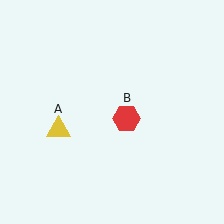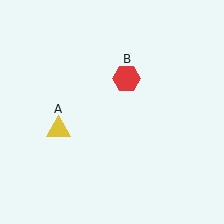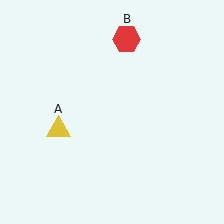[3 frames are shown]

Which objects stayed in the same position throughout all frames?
Yellow triangle (object A) remained stationary.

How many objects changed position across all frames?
1 object changed position: red hexagon (object B).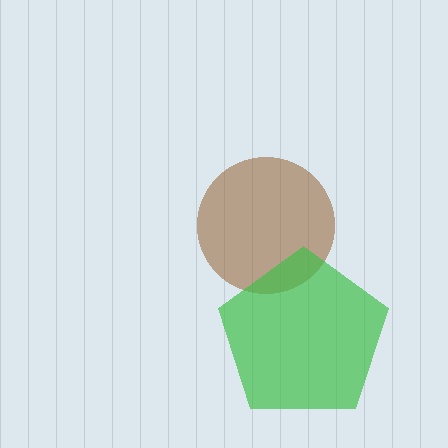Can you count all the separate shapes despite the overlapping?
Yes, there are 2 separate shapes.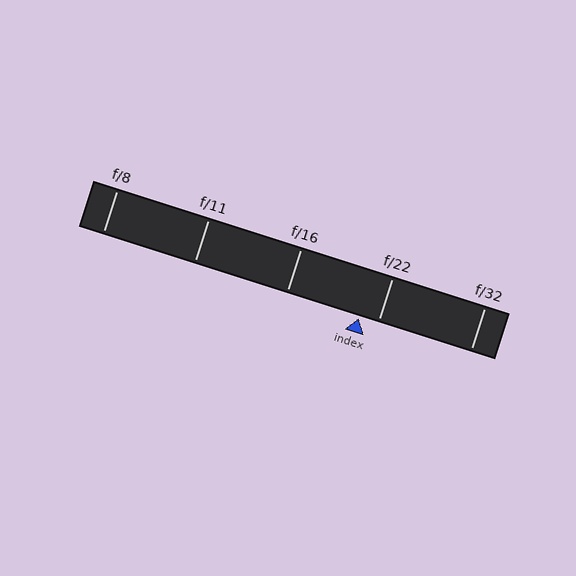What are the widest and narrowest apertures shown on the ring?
The widest aperture shown is f/8 and the narrowest is f/32.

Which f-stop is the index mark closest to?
The index mark is closest to f/22.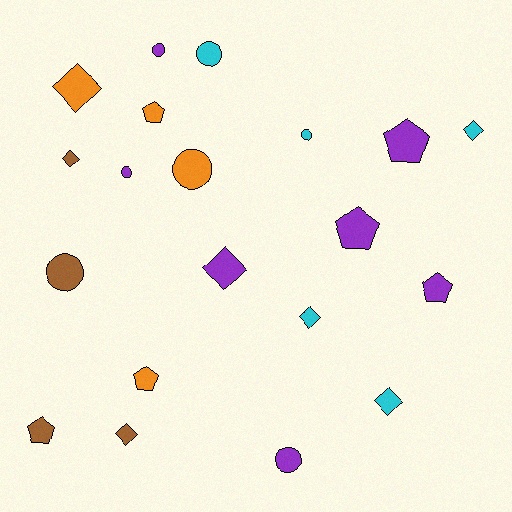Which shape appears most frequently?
Diamond, with 7 objects.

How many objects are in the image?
There are 20 objects.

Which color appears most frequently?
Purple, with 7 objects.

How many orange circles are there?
There is 1 orange circle.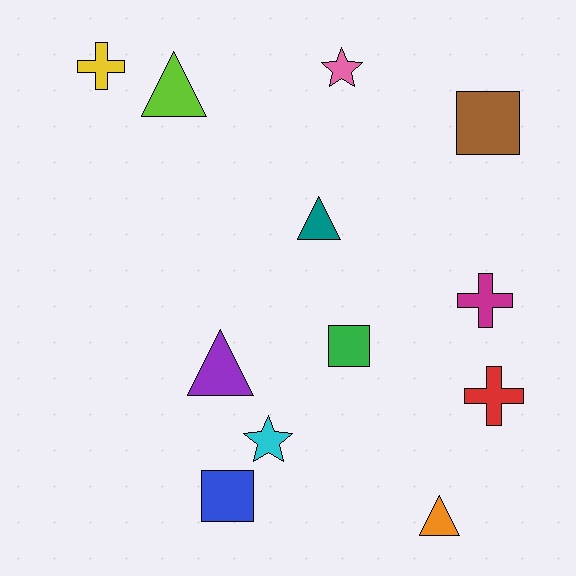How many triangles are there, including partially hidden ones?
There are 4 triangles.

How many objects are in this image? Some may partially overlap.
There are 12 objects.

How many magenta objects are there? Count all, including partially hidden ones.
There is 1 magenta object.